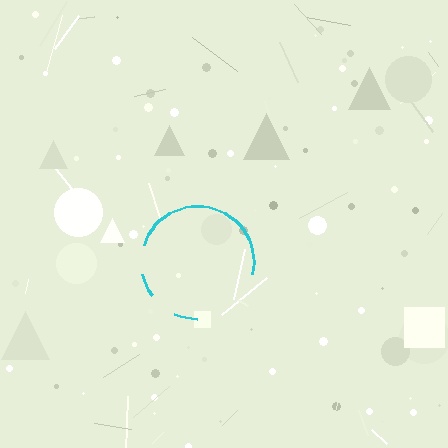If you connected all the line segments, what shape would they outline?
They would outline a circle.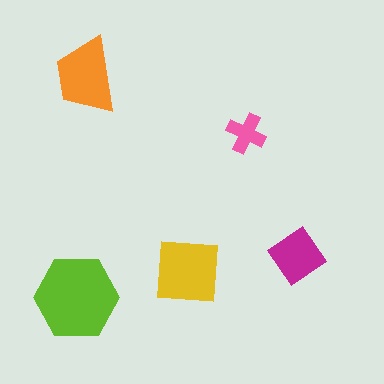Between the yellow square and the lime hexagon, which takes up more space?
The lime hexagon.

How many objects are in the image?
There are 5 objects in the image.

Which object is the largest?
The lime hexagon.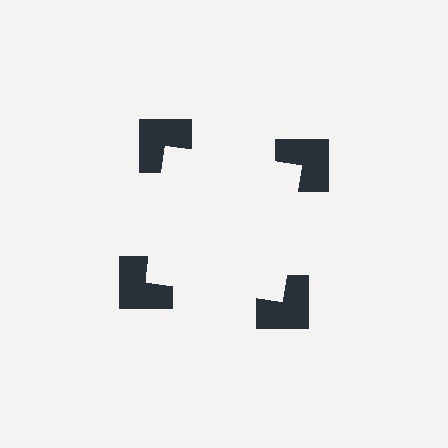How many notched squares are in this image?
There are 4 — one at each vertex of the illusory square.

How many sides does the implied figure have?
4 sides.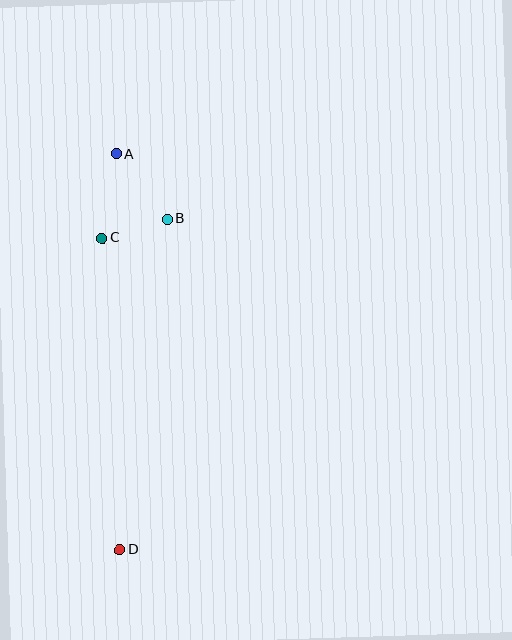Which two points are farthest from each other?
Points A and D are farthest from each other.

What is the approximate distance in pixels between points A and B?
The distance between A and B is approximately 82 pixels.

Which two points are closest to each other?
Points B and C are closest to each other.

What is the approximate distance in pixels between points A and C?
The distance between A and C is approximately 85 pixels.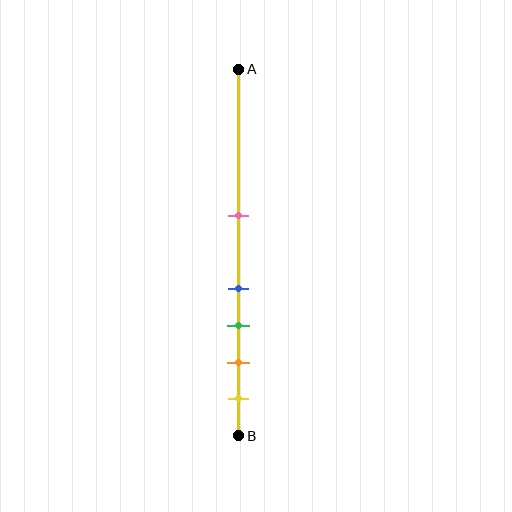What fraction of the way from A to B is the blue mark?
The blue mark is approximately 60% (0.6) of the way from A to B.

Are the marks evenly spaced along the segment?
No, the marks are not evenly spaced.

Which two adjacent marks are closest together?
The blue and green marks are the closest adjacent pair.